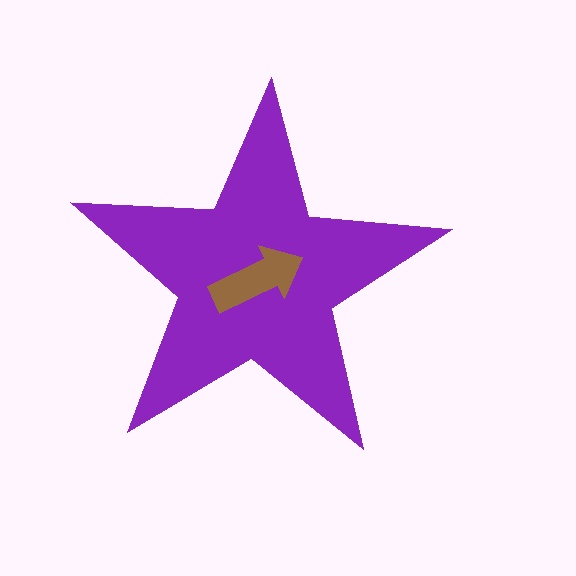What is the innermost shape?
The brown arrow.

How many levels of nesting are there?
2.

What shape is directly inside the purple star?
The brown arrow.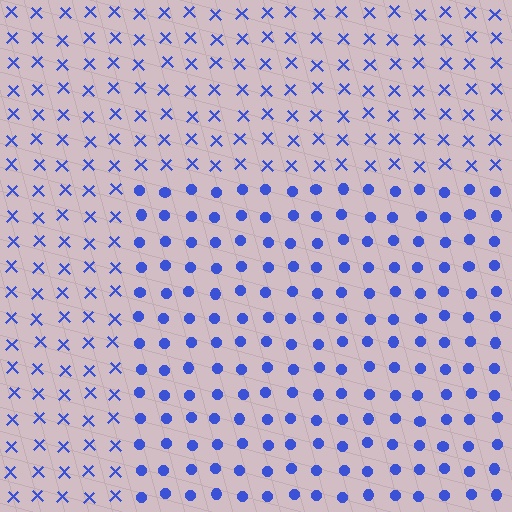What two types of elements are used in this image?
The image uses circles inside the rectangle region and X marks outside it.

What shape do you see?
I see a rectangle.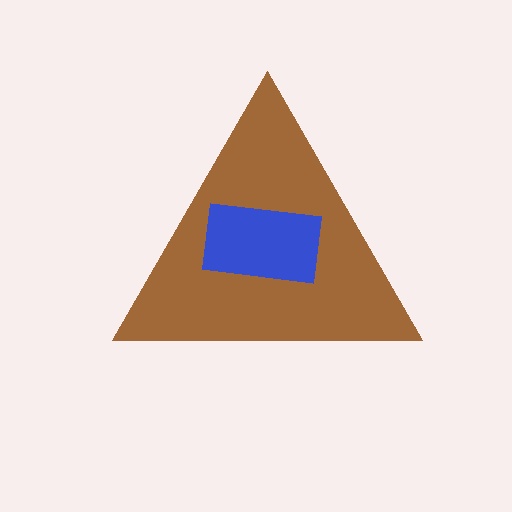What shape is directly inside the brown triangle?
The blue rectangle.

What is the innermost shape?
The blue rectangle.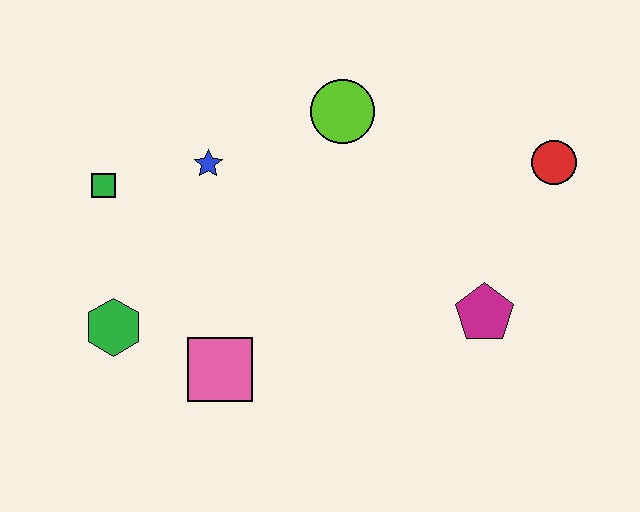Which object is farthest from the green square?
The red circle is farthest from the green square.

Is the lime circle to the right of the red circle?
No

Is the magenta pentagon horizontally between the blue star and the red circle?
Yes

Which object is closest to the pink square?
The green hexagon is closest to the pink square.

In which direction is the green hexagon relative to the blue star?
The green hexagon is below the blue star.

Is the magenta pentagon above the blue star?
No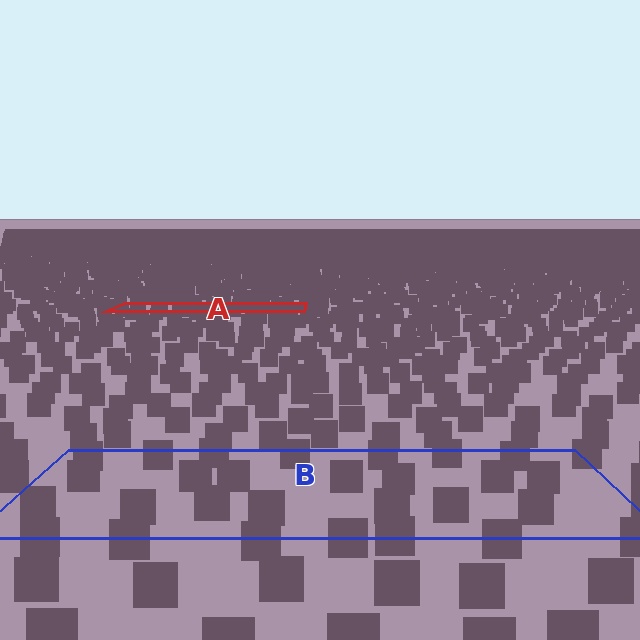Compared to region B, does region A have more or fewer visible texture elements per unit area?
Region A has more texture elements per unit area — they are packed more densely because it is farther away.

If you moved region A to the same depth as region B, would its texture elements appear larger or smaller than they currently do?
They would appear larger. At a closer depth, the same texture elements are projected at a bigger on-screen size.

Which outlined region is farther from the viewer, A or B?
Region A is farther from the viewer — the texture elements inside it appear smaller and more densely packed.